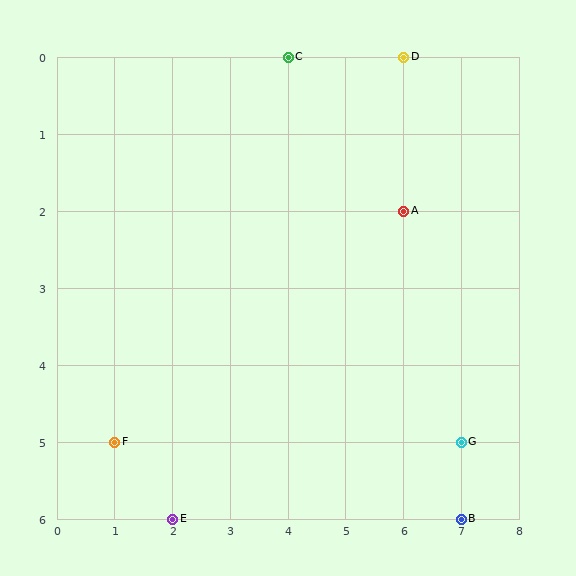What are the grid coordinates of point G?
Point G is at grid coordinates (7, 5).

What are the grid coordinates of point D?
Point D is at grid coordinates (6, 0).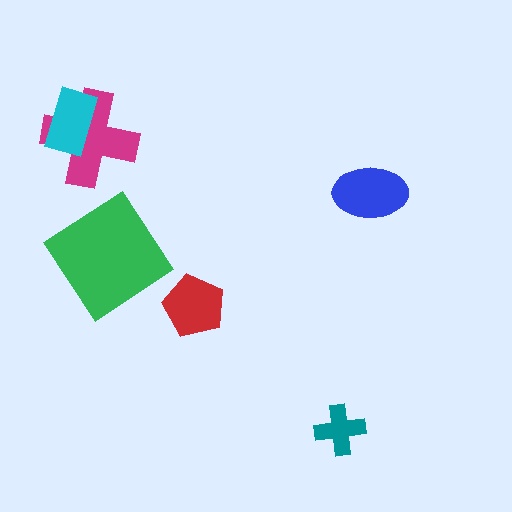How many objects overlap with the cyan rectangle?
1 object overlaps with the cyan rectangle.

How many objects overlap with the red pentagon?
0 objects overlap with the red pentagon.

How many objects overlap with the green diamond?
0 objects overlap with the green diamond.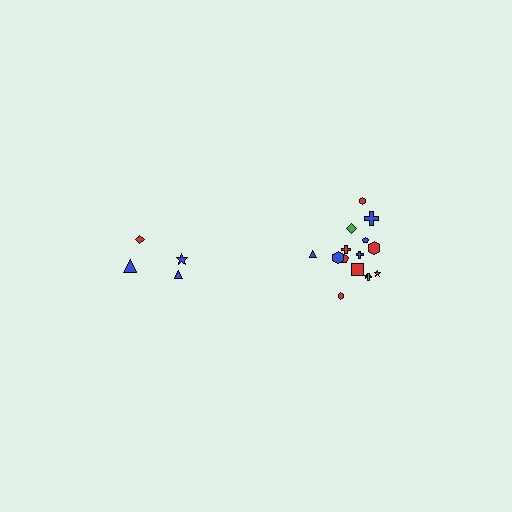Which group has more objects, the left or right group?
The right group.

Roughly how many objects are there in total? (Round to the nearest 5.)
Roughly 20 objects in total.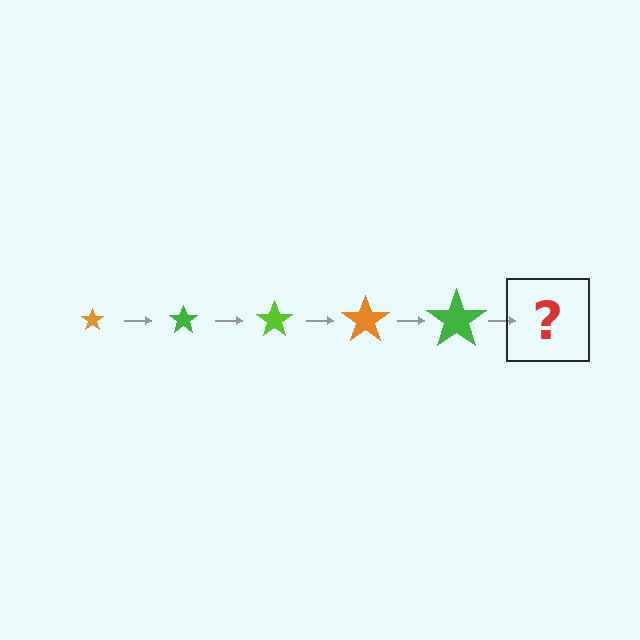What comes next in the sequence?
The next element should be a lime star, larger than the previous one.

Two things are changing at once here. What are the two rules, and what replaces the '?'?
The two rules are that the star grows larger each step and the color cycles through orange, green, and lime. The '?' should be a lime star, larger than the previous one.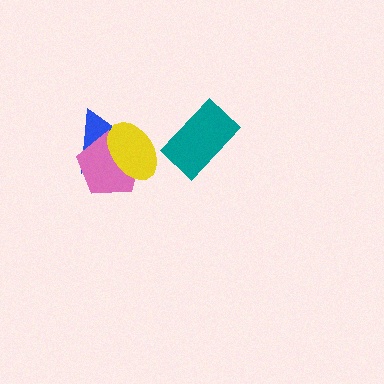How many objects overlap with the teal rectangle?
0 objects overlap with the teal rectangle.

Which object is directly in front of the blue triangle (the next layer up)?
The pink pentagon is directly in front of the blue triangle.